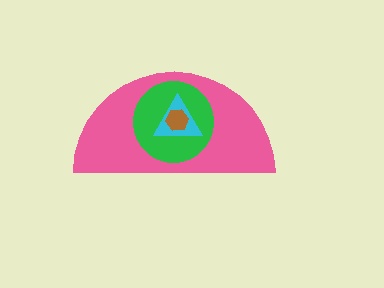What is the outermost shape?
The pink semicircle.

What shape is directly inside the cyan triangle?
The brown hexagon.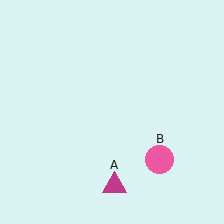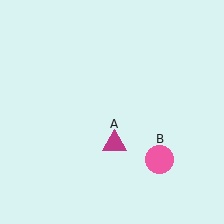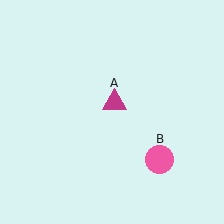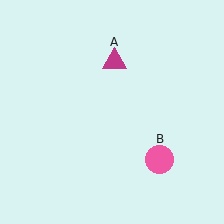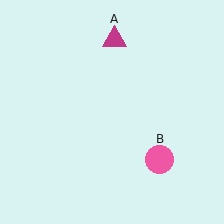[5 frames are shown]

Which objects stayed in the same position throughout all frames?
Pink circle (object B) remained stationary.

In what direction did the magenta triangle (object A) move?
The magenta triangle (object A) moved up.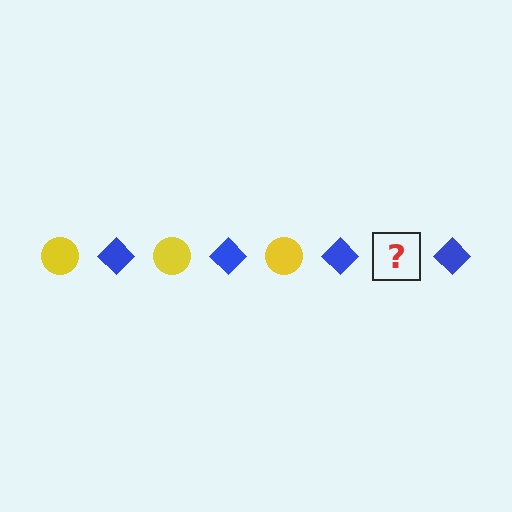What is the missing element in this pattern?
The missing element is a yellow circle.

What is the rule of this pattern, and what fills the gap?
The rule is that the pattern alternates between yellow circle and blue diamond. The gap should be filled with a yellow circle.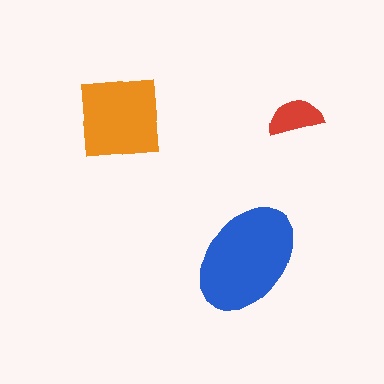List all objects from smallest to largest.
The red semicircle, the orange square, the blue ellipse.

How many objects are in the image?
There are 3 objects in the image.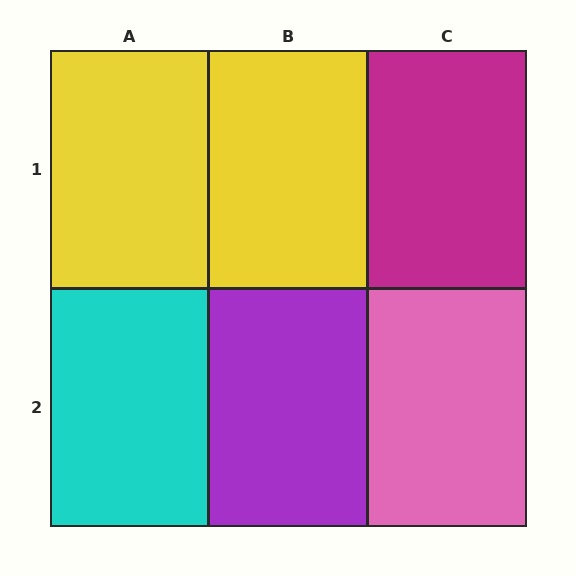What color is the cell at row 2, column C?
Pink.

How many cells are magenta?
1 cell is magenta.